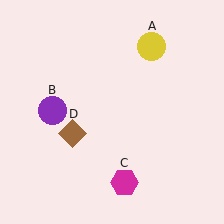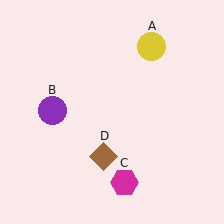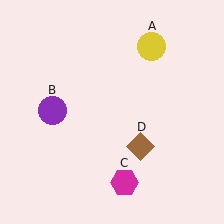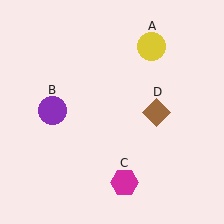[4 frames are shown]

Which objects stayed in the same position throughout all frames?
Yellow circle (object A) and purple circle (object B) and magenta hexagon (object C) remained stationary.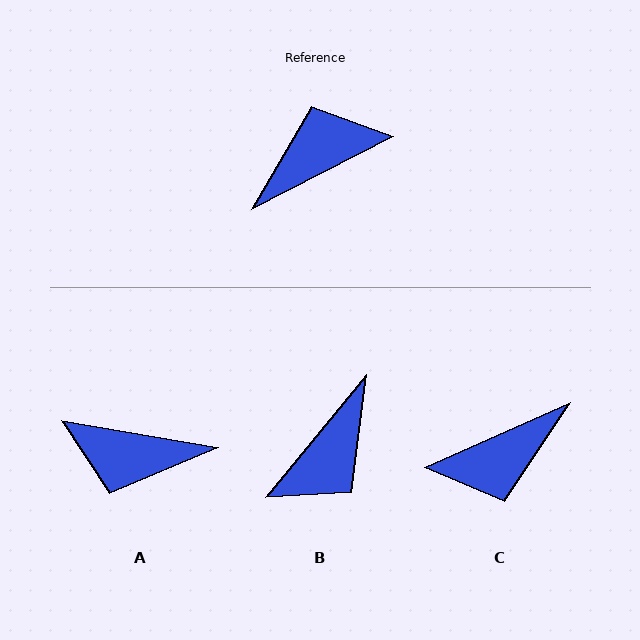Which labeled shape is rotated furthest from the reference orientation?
C, about 177 degrees away.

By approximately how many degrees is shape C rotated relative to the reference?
Approximately 177 degrees counter-clockwise.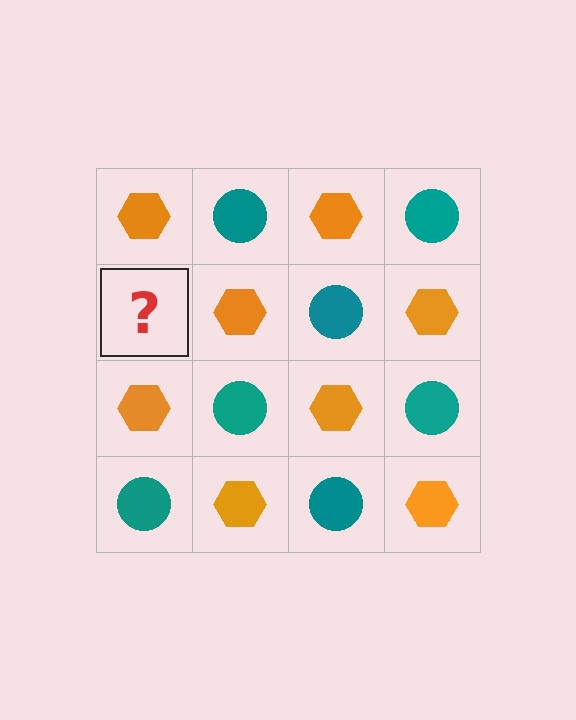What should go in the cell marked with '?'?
The missing cell should contain a teal circle.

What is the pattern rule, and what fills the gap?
The rule is that it alternates orange hexagon and teal circle in a checkerboard pattern. The gap should be filled with a teal circle.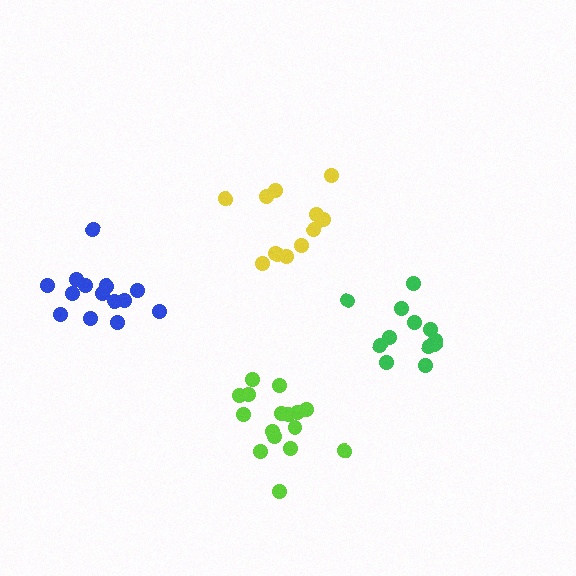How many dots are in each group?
Group 1: 14 dots, Group 2: 16 dots, Group 3: 12 dots, Group 4: 12 dots (54 total).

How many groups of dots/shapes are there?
There are 4 groups.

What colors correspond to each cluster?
The clusters are colored: blue, lime, yellow, green.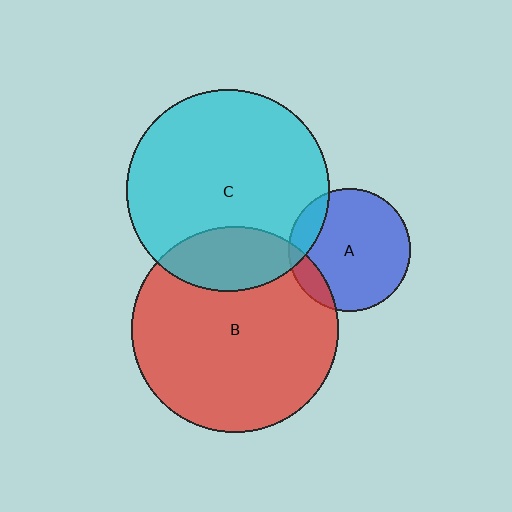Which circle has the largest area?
Circle B (red).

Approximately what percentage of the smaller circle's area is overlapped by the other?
Approximately 20%.